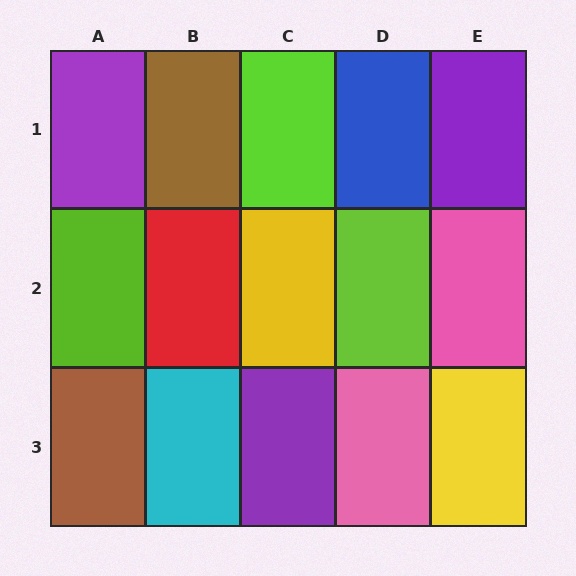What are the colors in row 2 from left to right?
Lime, red, yellow, lime, pink.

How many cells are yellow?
2 cells are yellow.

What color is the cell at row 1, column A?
Purple.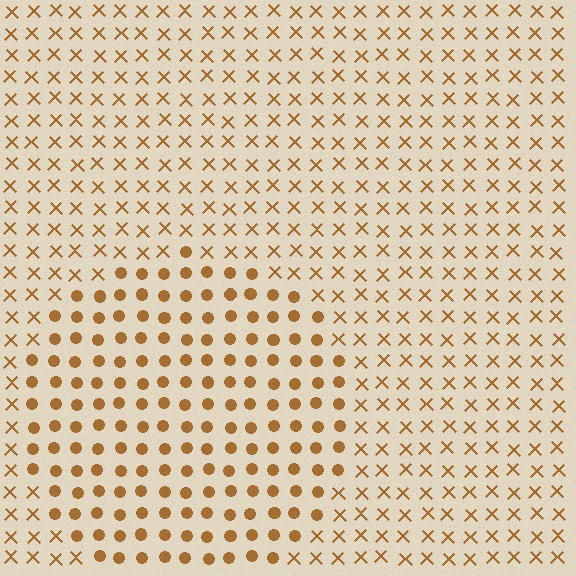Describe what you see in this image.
The image is filled with small brown elements arranged in a uniform grid. A circle-shaped region contains circles, while the surrounding area contains X marks. The boundary is defined purely by the change in element shape.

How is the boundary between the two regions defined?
The boundary is defined by a change in element shape: circles inside vs. X marks outside. All elements share the same color and spacing.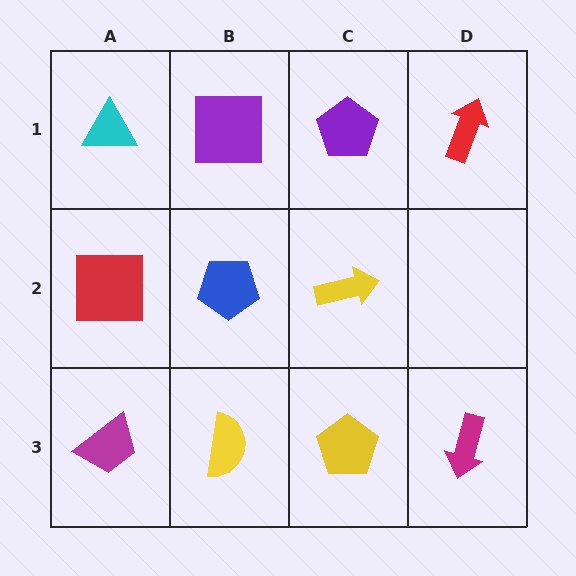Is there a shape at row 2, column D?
No, that cell is empty.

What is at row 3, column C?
A yellow pentagon.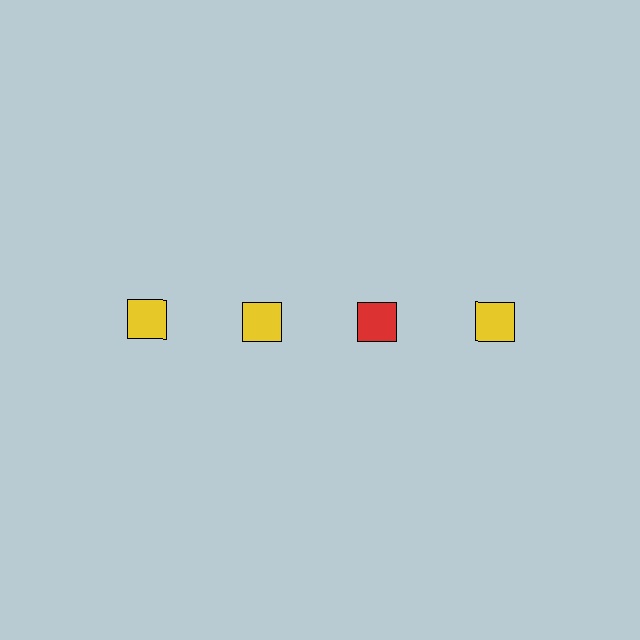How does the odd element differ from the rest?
It has a different color: red instead of yellow.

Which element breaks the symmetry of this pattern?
The red square in the top row, center column breaks the symmetry. All other shapes are yellow squares.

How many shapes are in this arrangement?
There are 4 shapes arranged in a grid pattern.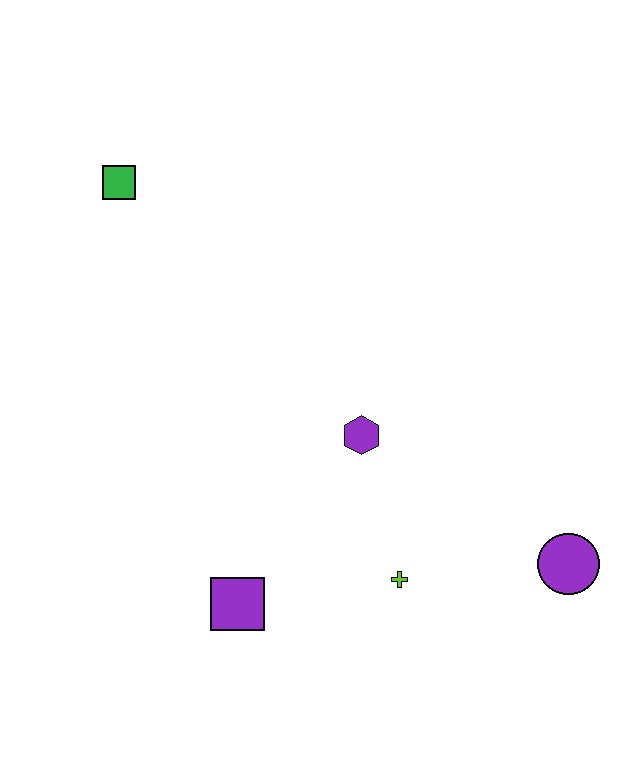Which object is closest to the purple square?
The lime cross is closest to the purple square.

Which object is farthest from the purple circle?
The green square is farthest from the purple circle.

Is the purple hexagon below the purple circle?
No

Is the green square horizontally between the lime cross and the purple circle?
No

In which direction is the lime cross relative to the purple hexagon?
The lime cross is below the purple hexagon.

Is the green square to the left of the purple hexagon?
Yes